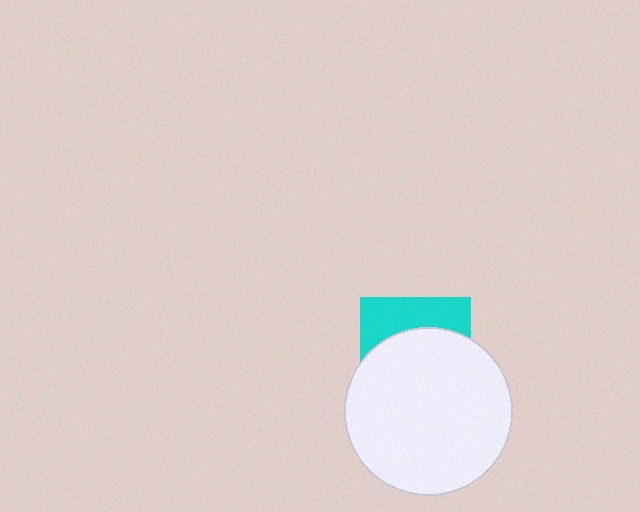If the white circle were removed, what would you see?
You would see the complete cyan square.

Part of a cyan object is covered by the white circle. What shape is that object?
It is a square.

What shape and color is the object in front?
The object in front is a white circle.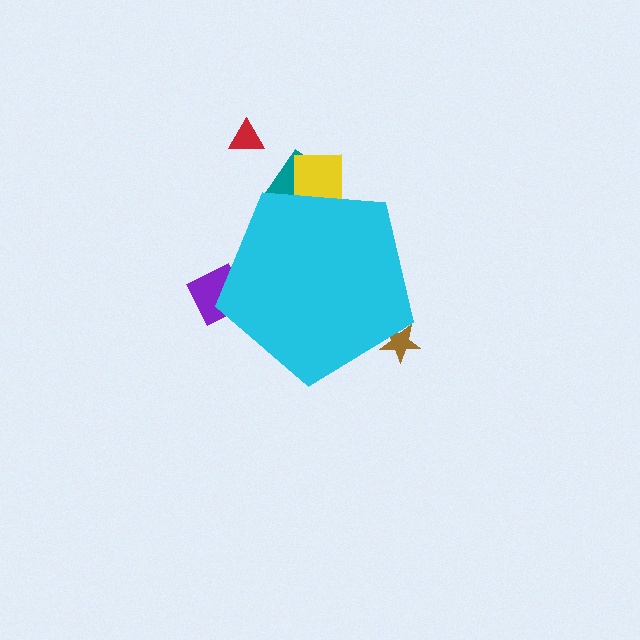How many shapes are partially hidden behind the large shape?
4 shapes are partially hidden.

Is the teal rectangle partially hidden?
Yes, the teal rectangle is partially hidden behind the cyan pentagon.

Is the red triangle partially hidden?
No, the red triangle is fully visible.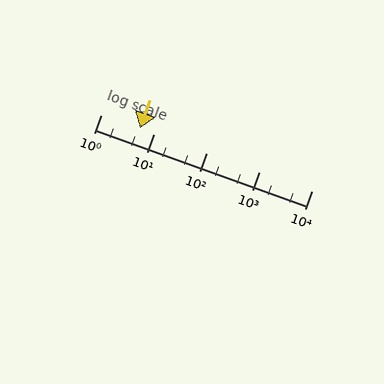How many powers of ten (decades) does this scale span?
The scale spans 4 decades, from 1 to 10000.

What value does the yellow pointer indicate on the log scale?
The pointer indicates approximately 5.6.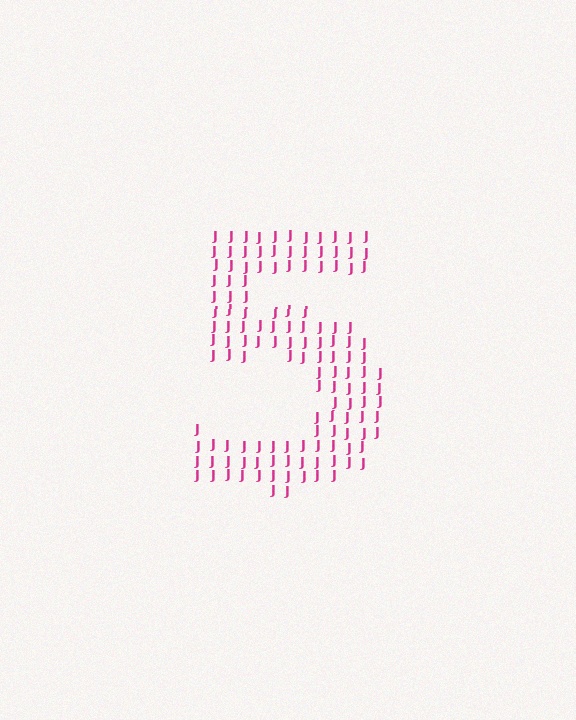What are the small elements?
The small elements are letter J's.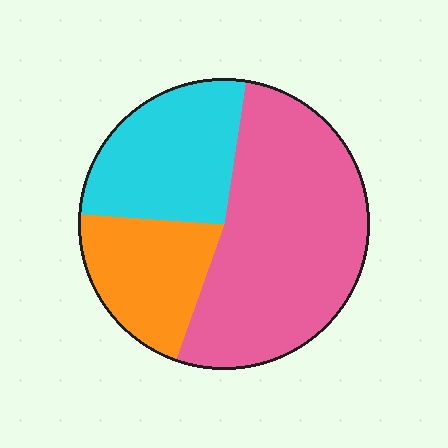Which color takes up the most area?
Pink, at roughly 55%.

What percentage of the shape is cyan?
Cyan takes up between a sixth and a third of the shape.